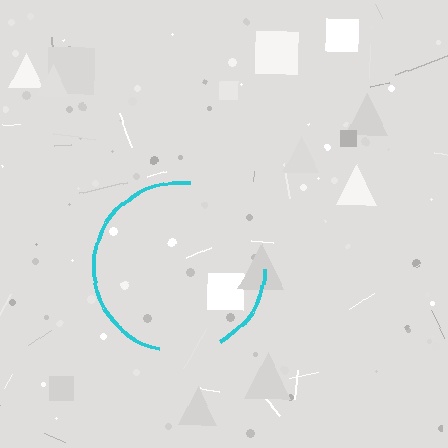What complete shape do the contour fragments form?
The contour fragments form a circle.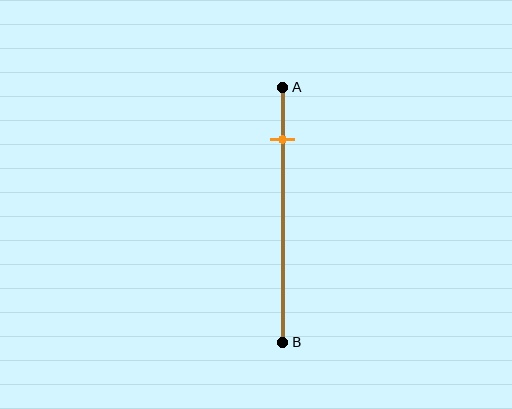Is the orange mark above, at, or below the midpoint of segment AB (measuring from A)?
The orange mark is above the midpoint of segment AB.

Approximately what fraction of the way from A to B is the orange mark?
The orange mark is approximately 20% of the way from A to B.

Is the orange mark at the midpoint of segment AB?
No, the mark is at about 20% from A, not at the 50% midpoint.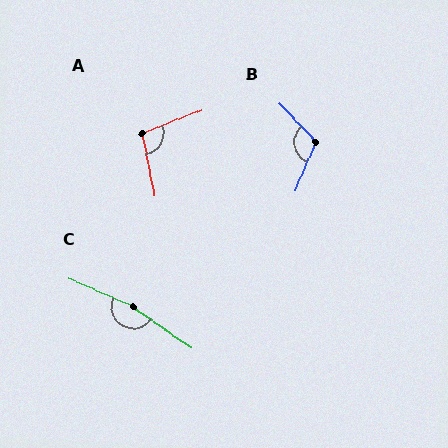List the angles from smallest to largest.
A (101°), B (114°), C (169°).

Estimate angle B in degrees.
Approximately 114 degrees.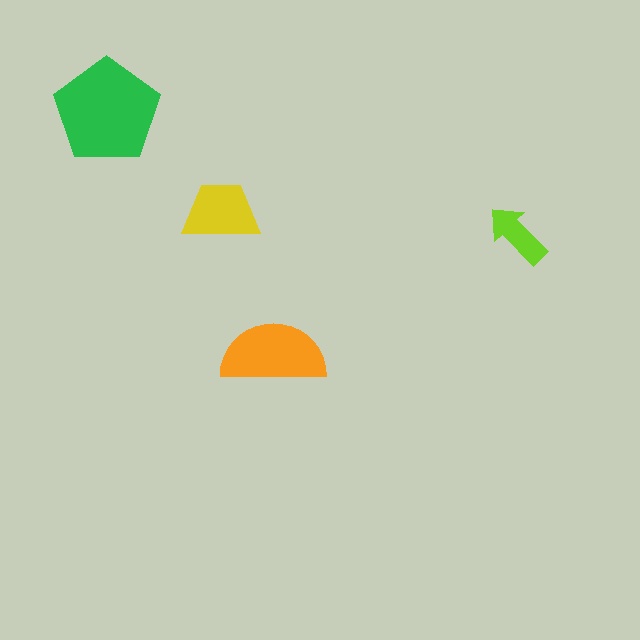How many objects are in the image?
There are 4 objects in the image.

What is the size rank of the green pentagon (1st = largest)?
1st.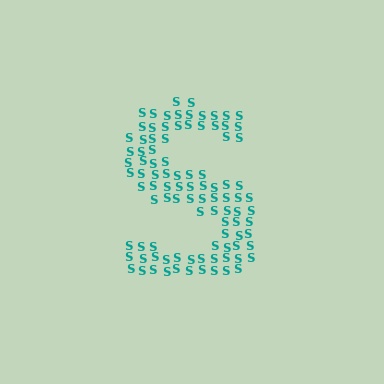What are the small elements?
The small elements are letter S's.